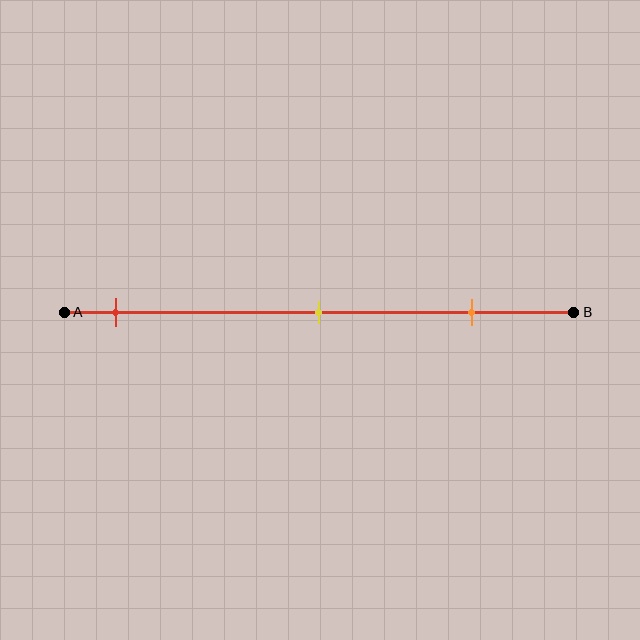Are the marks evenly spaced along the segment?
Yes, the marks are approximately evenly spaced.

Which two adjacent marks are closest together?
The yellow and orange marks are the closest adjacent pair.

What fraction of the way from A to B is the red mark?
The red mark is approximately 10% (0.1) of the way from A to B.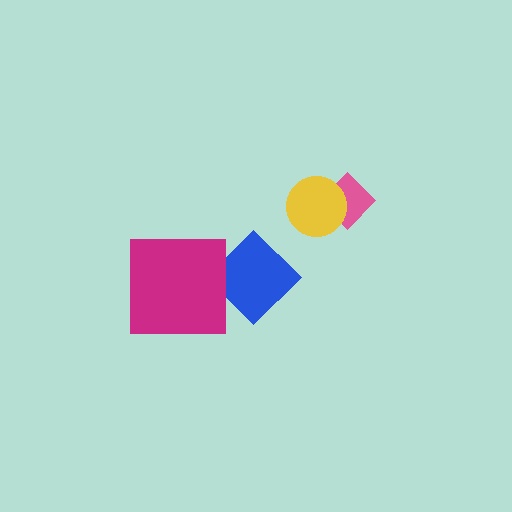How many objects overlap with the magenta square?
1 object overlaps with the magenta square.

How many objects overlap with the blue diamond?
1 object overlaps with the blue diamond.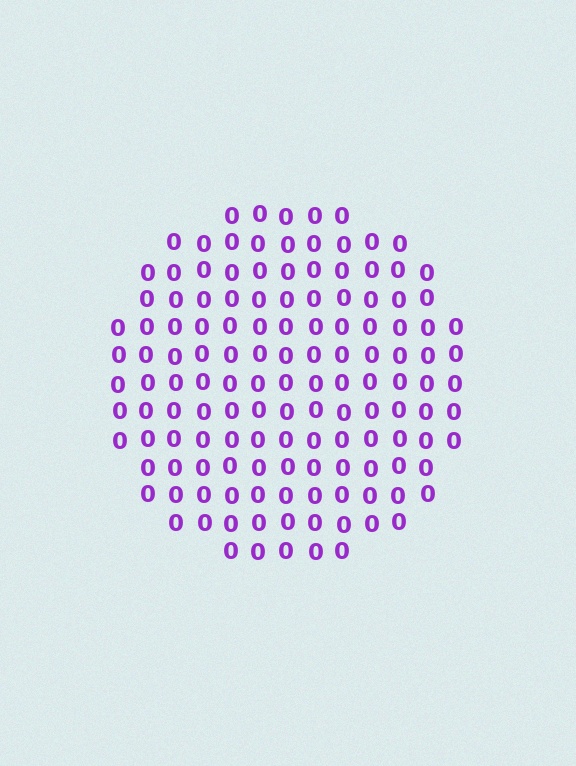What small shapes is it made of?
It is made of small digit 0's.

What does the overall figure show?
The overall figure shows a circle.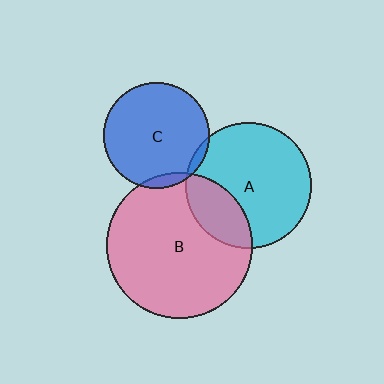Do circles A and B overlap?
Yes.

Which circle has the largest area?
Circle B (pink).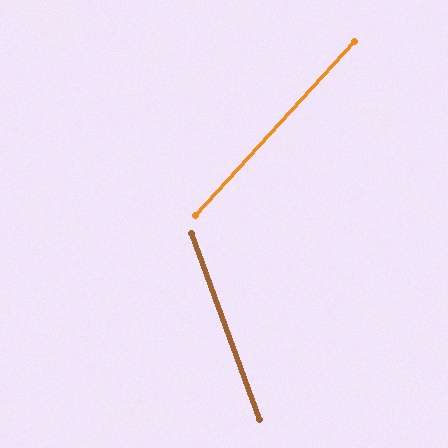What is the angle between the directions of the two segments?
Approximately 63 degrees.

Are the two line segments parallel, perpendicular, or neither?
Neither parallel nor perpendicular — they differ by about 63°.